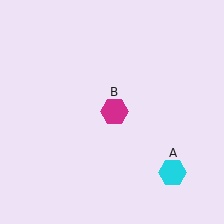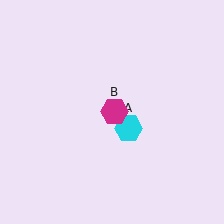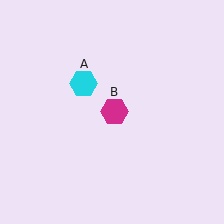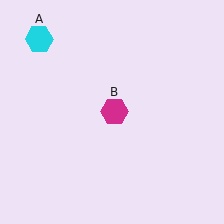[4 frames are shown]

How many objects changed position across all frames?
1 object changed position: cyan hexagon (object A).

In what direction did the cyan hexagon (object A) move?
The cyan hexagon (object A) moved up and to the left.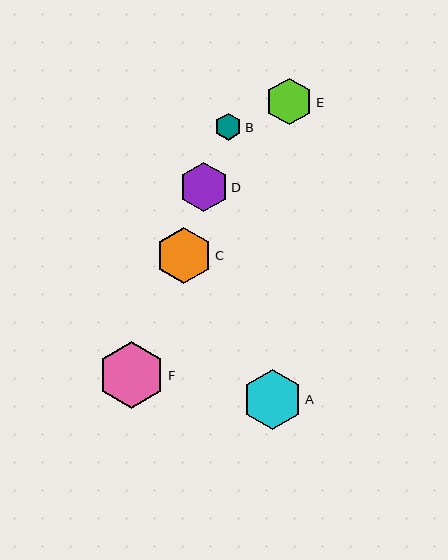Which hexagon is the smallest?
Hexagon B is the smallest with a size of approximately 27 pixels.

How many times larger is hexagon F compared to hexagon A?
Hexagon F is approximately 1.1 times the size of hexagon A.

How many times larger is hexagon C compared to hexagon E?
Hexagon C is approximately 1.2 times the size of hexagon E.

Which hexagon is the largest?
Hexagon F is the largest with a size of approximately 67 pixels.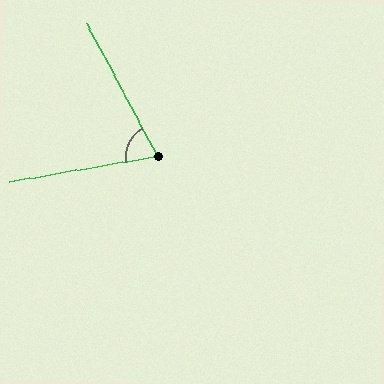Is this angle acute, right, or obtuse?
It is acute.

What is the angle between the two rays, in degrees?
Approximately 72 degrees.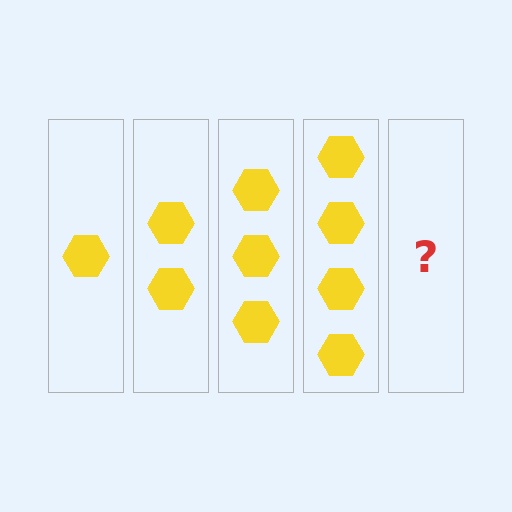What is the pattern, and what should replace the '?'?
The pattern is that each step adds one more hexagon. The '?' should be 5 hexagons.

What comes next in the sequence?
The next element should be 5 hexagons.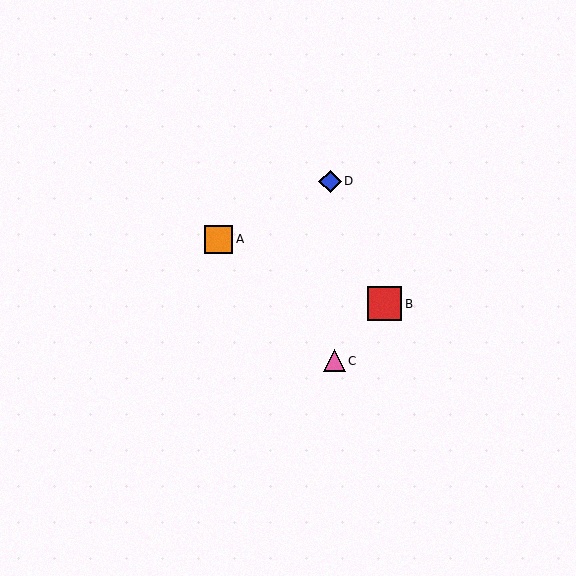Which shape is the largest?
The red square (labeled B) is the largest.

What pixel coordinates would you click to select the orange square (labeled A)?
Click at (219, 239) to select the orange square A.